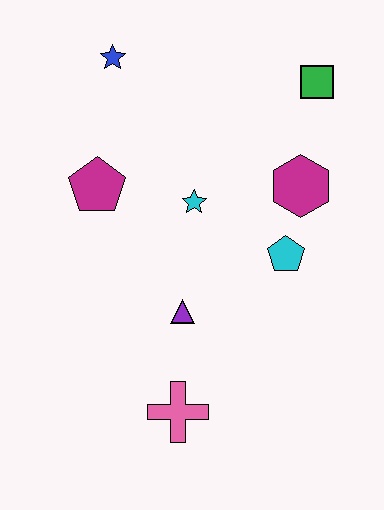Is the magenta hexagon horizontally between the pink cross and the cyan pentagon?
No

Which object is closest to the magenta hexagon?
The cyan pentagon is closest to the magenta hexagon.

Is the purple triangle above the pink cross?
Yes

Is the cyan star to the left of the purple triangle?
No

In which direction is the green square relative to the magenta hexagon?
The green square is above the magenta hexagon.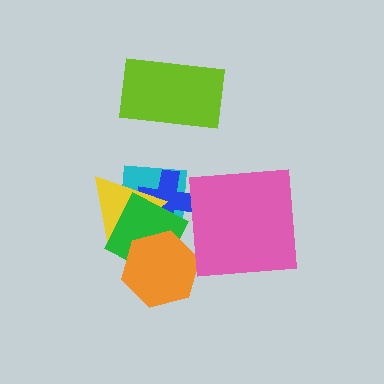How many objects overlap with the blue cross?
3 objects overlap with the blue cross.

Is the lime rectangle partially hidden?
No, no other shape covers it.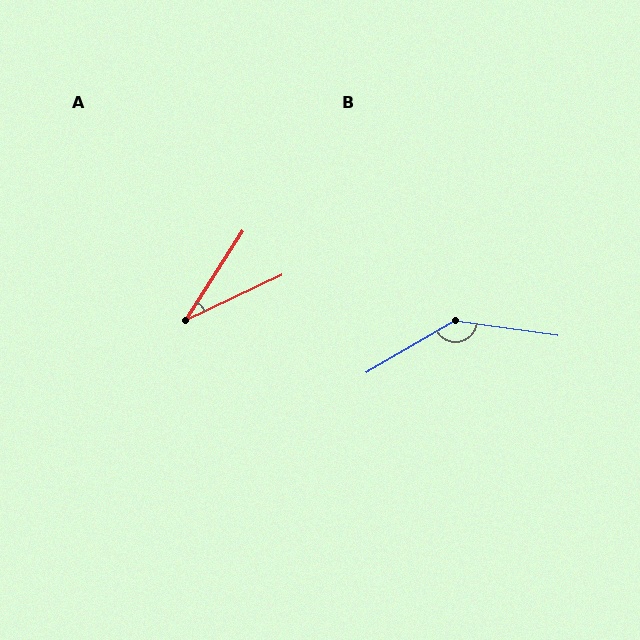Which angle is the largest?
B, at approximately 142 degrees.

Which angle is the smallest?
A, at approximately 32 degrees.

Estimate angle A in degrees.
Approximately 32 degrees.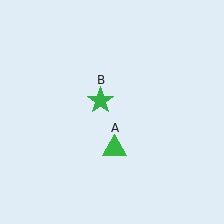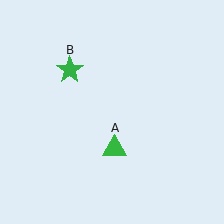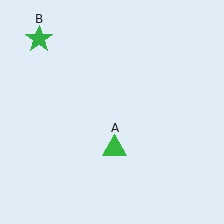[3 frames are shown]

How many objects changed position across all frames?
1 object changed position: green star (object B).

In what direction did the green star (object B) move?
The green star (object B) moved up and to the left.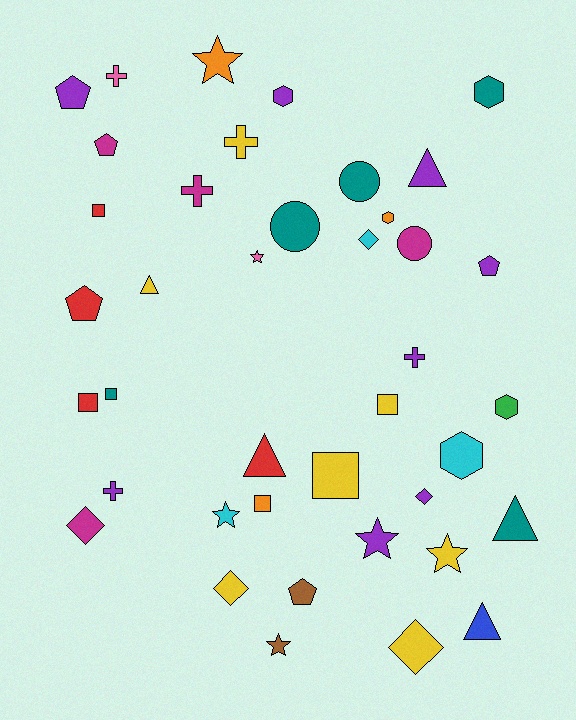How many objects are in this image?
There are 40 objects.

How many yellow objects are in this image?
There are 7 yellow objects.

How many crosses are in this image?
There are 5 crosses.